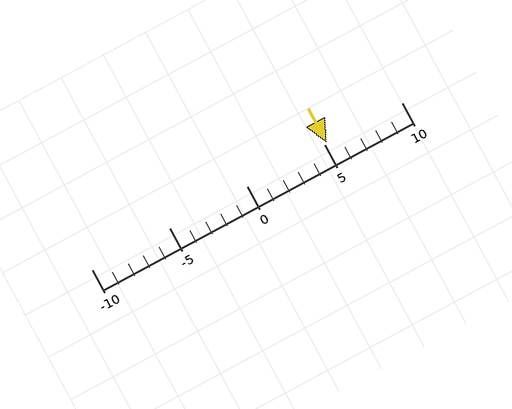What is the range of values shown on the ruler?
The ruler shows values from -10 to 10.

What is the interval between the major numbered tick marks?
The major tick marks are spaced 5 units apart.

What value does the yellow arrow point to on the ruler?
The yellow arrow points to approximately 5.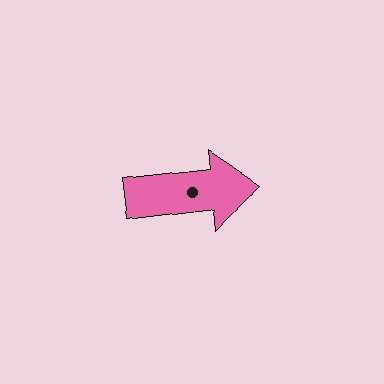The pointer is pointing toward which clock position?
Roughly 3 o'clock.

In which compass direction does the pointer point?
East.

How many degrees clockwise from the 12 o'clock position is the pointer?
Approximately 83 degrees.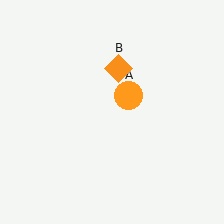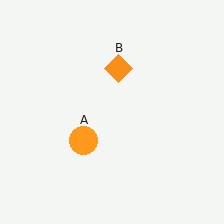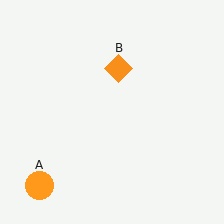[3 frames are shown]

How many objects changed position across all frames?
1 object changed position: orange circle (object A).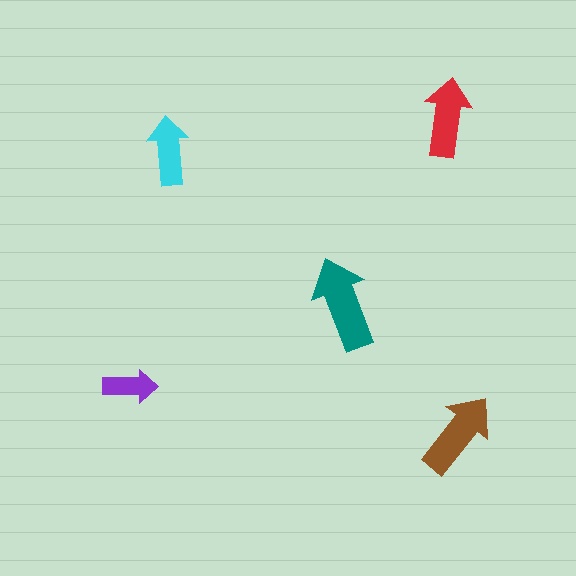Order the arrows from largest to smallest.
the teal one, the brown one, the red one, the cyan one, the purple one.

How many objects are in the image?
There are 5 objects in the image.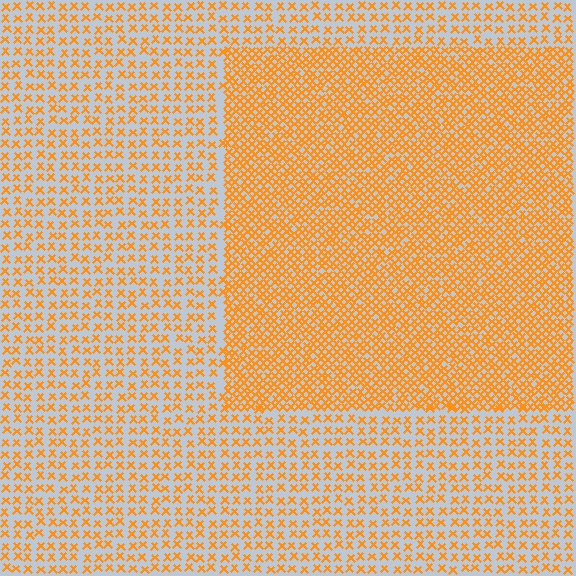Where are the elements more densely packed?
The elements are more densely packed inside the rectangle boundary.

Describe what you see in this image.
The image contains small orange elements arranged at two different densities. A rectangle-shaped region is visible where the elements are more densely packed than the surrounding area.